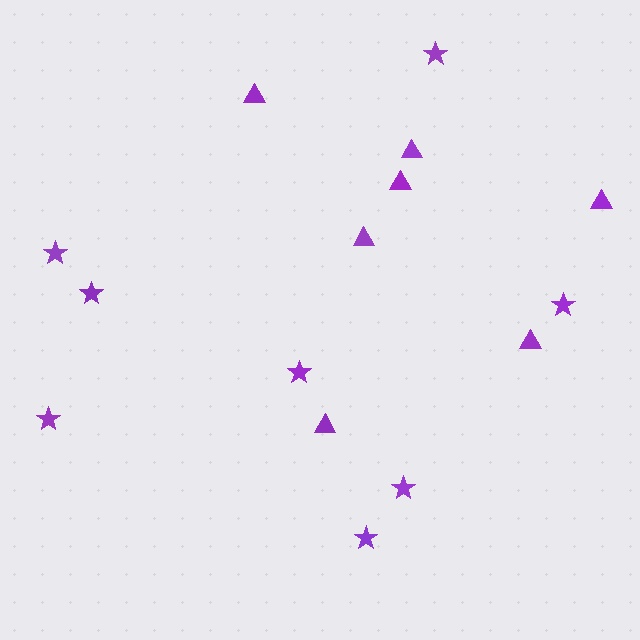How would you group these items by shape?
There are 2 groups: one group of stars (8) and one group of triangles (7).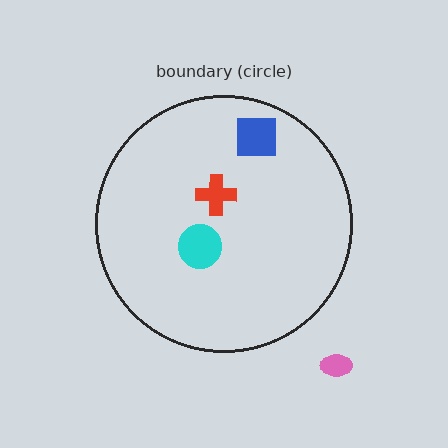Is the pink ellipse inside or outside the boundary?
Outside.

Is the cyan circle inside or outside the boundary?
Inside.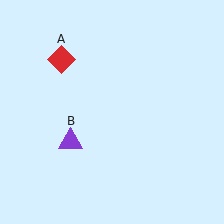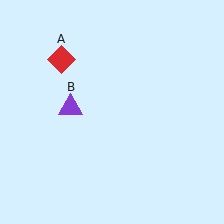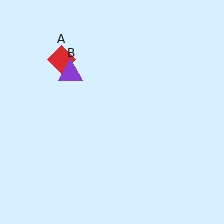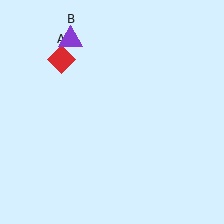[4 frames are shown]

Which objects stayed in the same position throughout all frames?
Red diamond (object A) remained stationary.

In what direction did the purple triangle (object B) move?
The purple triangle (object B) moved up.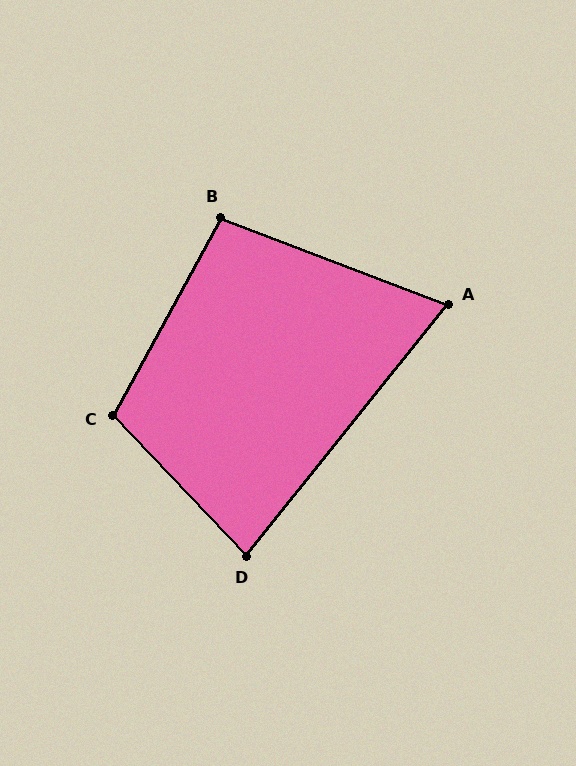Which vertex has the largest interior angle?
C, at approximately 108 degrees.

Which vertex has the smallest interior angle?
A, at approximately 72 degrees.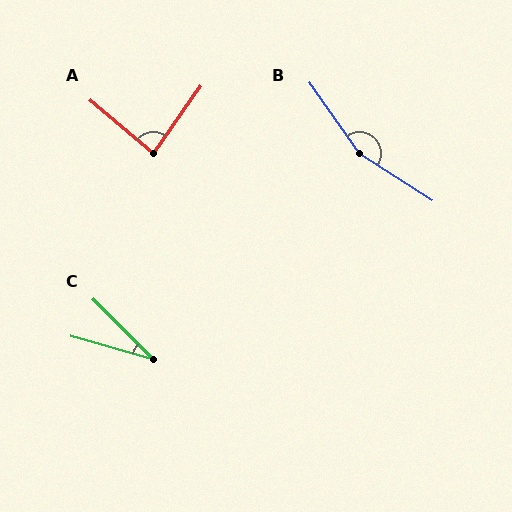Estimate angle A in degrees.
Approximately 85 degrees.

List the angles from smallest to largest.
C (30°), A (85°), B (158°).